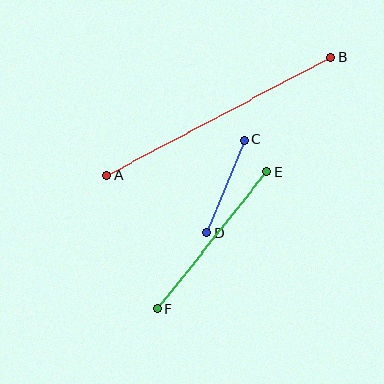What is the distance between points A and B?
The distance is approximately 253 pixels.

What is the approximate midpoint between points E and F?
The midpoint is at approximately (212, 241) pixels.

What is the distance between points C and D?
The distance is approximately 100 pixels.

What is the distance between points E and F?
The distance is approximately 175 pixels.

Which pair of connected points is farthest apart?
Points A and B are farthest apart.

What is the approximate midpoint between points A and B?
The midpoint is at approximately (219, 116) pixels.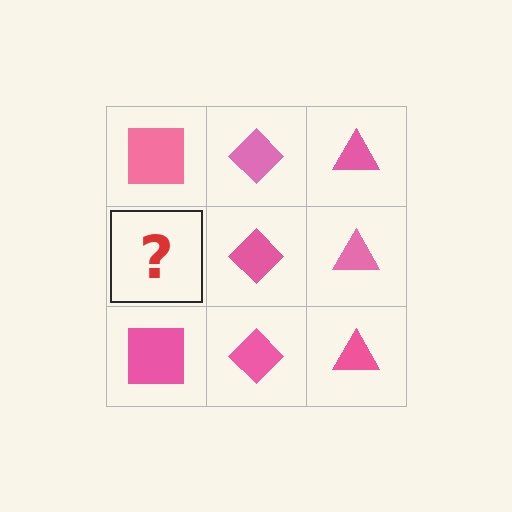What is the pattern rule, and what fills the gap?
The rule is that each column has a consistent shape. The gap should be filled with a pink square.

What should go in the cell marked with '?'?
The missing cell should contain a pink square.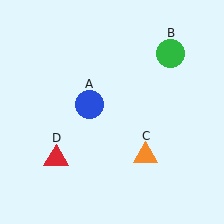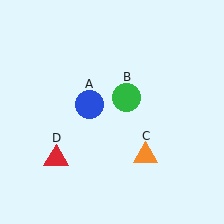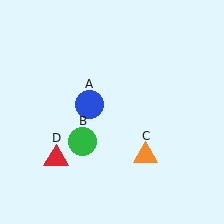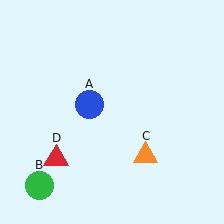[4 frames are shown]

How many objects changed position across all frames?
1 object changed position: green circle (object B).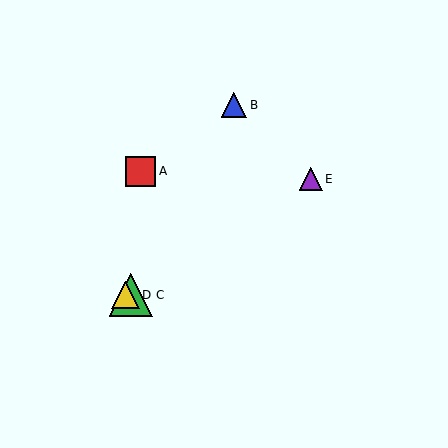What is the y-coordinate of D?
Object D is at y≈295.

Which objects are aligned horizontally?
Objects C, D are aligned horizontally.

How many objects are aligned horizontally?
2 objects (C, D) are aligned horizontally.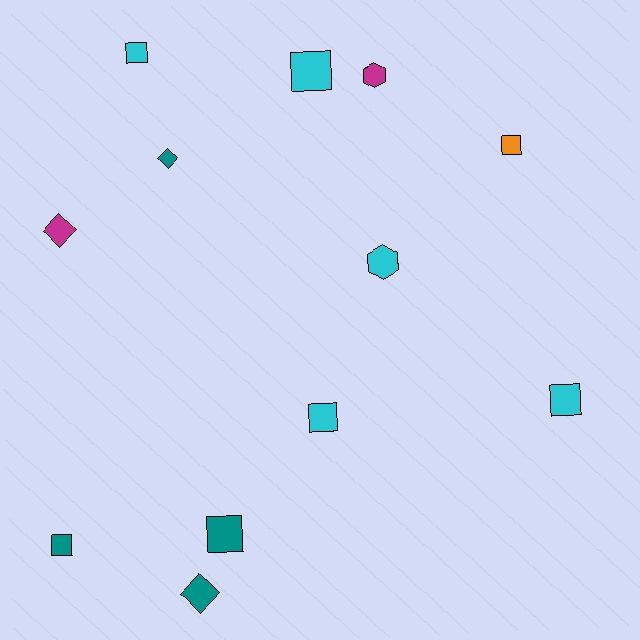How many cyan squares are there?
There are 4 cyan squares.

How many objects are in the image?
There are 12 objects.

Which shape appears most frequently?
Square, with 7 objects.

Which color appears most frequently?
Cyan, with 5 objects.